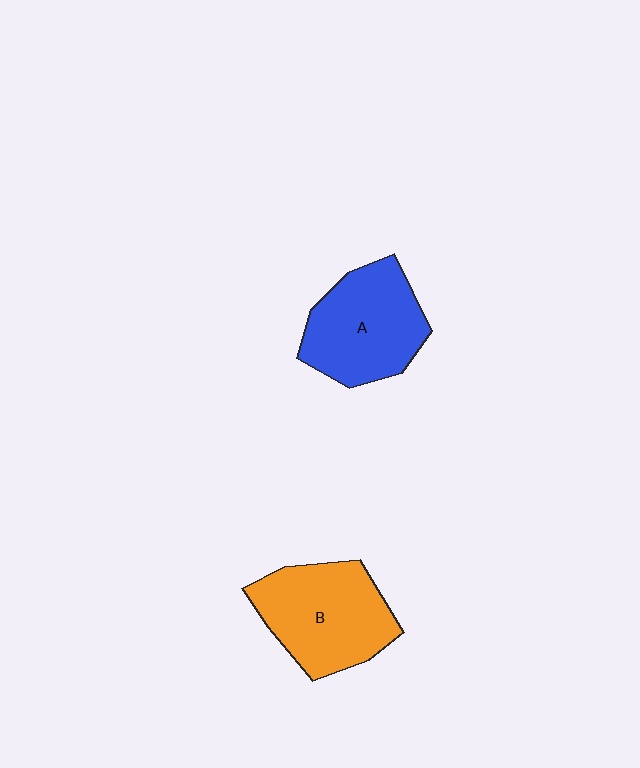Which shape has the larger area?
Shape B (orange).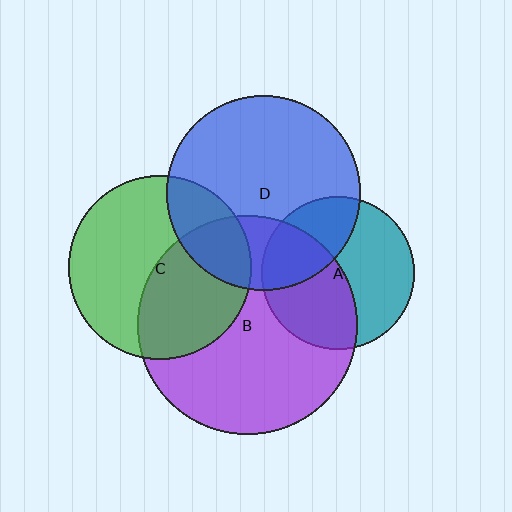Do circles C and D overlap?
Yes.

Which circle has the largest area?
Circle B (purple).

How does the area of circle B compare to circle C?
Approximately 1.4 times.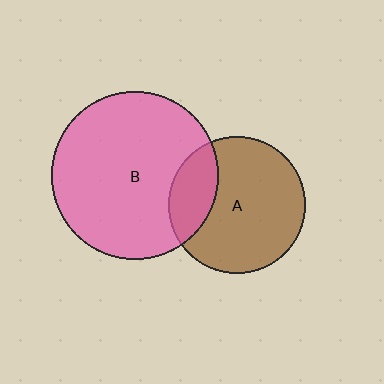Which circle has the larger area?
Circle B (pink).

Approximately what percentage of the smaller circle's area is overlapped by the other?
Approximately 25%.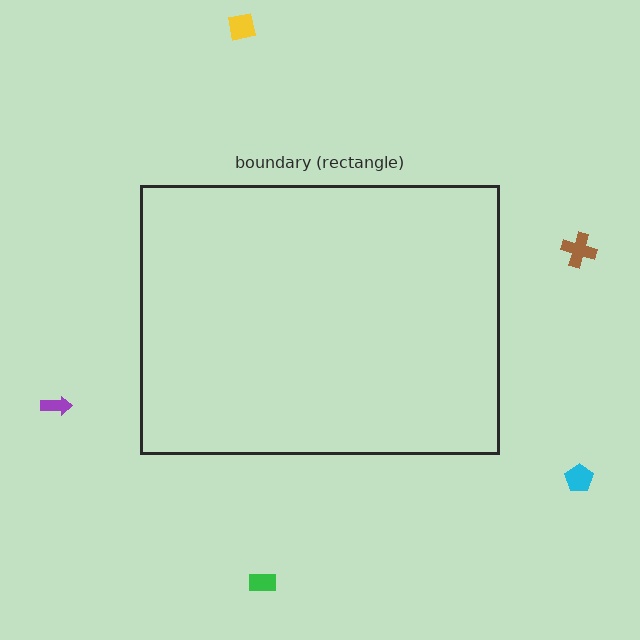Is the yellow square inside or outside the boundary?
Outside.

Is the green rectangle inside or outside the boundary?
Outside.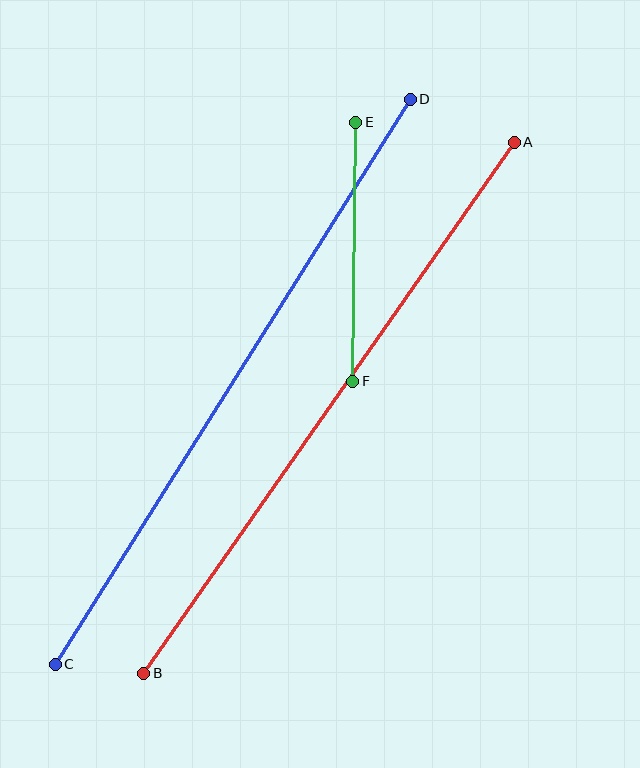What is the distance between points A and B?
The distance is approximately 648 pixels.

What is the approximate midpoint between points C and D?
The midpoint is at approximately (233, 382) pixels.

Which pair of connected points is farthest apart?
Points C and D are farthest apart.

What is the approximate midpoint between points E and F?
The midpoint is at approximately (354, 252) pixels.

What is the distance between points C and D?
The distance is approximately 667 pixels.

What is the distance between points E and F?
The distance is approximately 259 pixels.